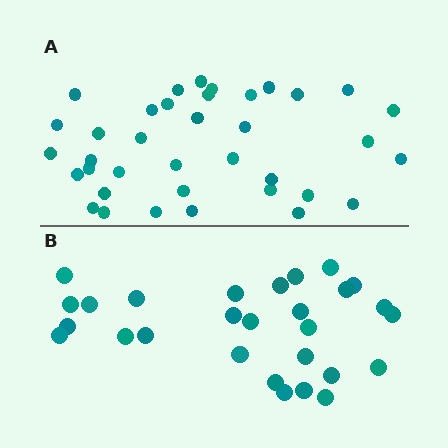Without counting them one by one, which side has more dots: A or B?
Region A (the top region) has more dots.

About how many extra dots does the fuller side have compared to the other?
Region A has roughly 8 or so more dots than region B.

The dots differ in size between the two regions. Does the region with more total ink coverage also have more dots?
No. Region B has more total ink coverage because its dots are larger, but region A actually contains more individual dots. Total area can be misleading — the number of items is what matters here.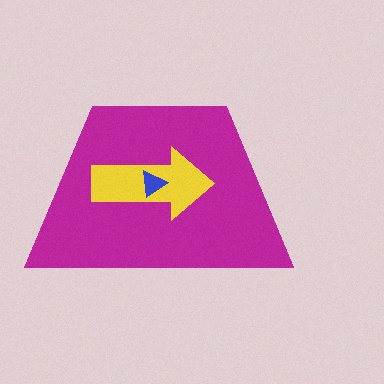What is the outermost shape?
The magenta trapezoid.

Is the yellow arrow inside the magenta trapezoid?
Yes.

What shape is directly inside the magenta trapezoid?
The yellow arrow.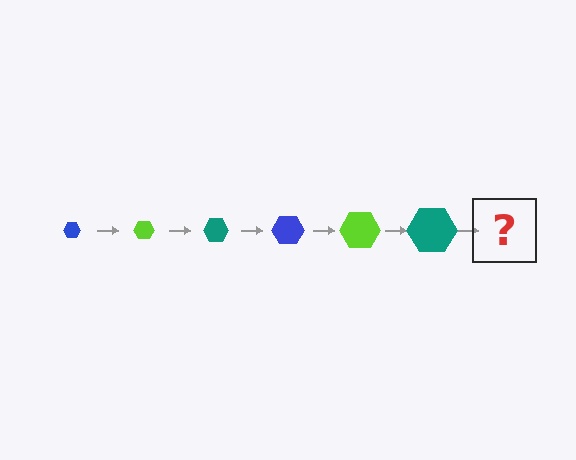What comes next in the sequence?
The next element should be a blue hexagon, larger than the previous one.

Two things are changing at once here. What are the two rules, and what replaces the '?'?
The two rules are that the hexagon grows larger each step and the color cycles through blue, lime, and teal. The '?' should be a blue hexagon, larger than the previous one.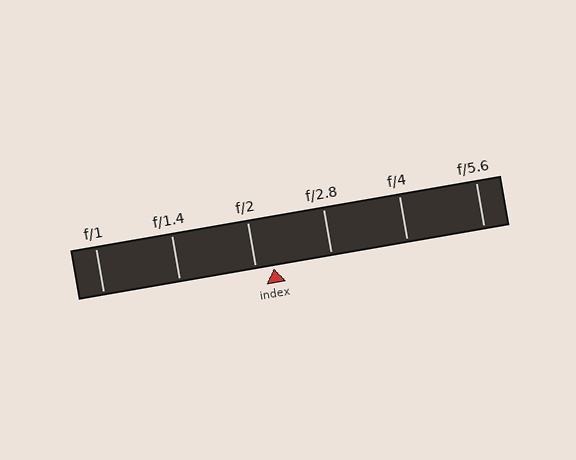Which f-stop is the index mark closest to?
The index mark is closest to f/2.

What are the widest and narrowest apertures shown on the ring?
The widest aperture shown is f/1 and the narrowest is f/5.6.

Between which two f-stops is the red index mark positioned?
The index mark is between f/2 and f/2.8.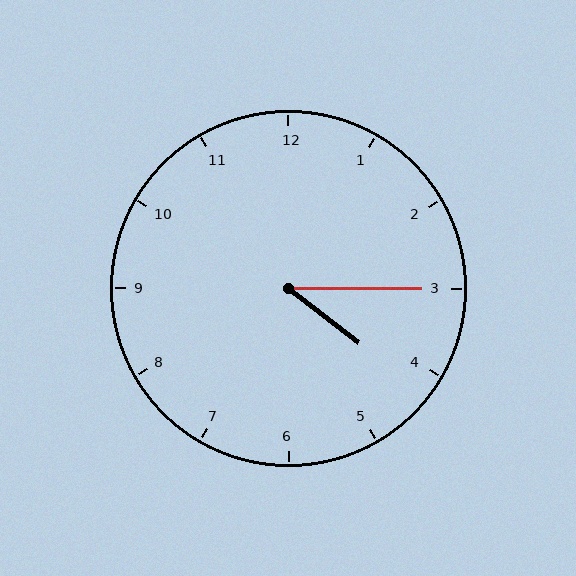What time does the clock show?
4:15.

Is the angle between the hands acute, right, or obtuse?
It is acute.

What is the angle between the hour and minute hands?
Approximately 38 degrees.